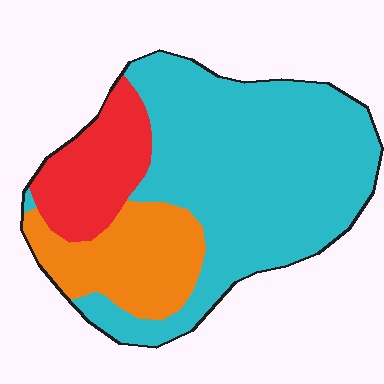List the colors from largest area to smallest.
From largest to smallest: cyan, orange, red.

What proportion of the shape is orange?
Orange covers roughly 20% of the shape.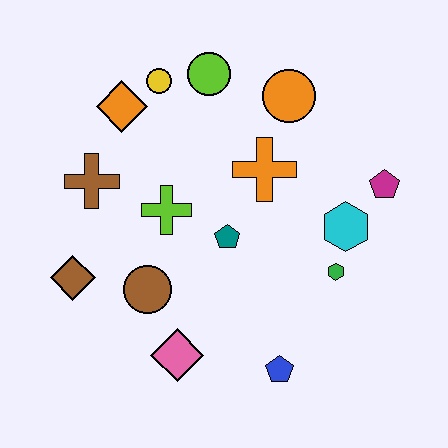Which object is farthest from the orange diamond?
The blue pentagon is farthest from the orange diamond.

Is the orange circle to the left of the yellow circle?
No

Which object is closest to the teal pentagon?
The lime cross is closest to the teal pentagon.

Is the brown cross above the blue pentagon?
Yes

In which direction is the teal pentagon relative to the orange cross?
The teal pentagon is below the orange cross.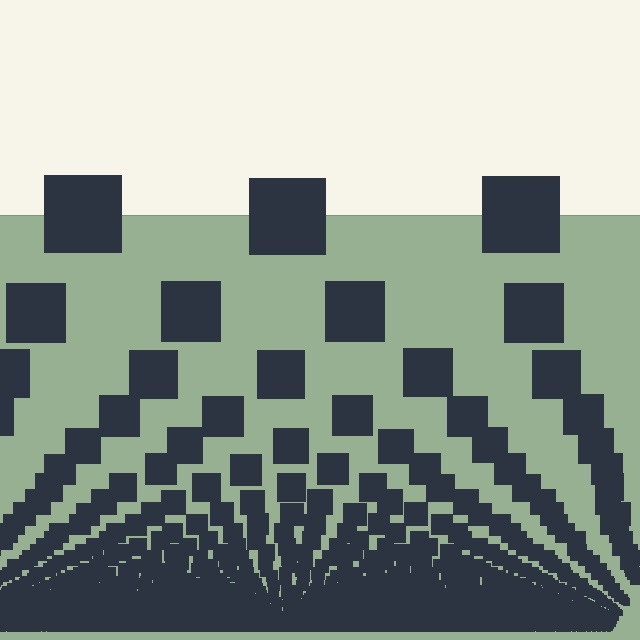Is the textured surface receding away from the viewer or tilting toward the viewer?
The surface appears to tilt toward the viewer. Texture elements get larger and sparser toward the top.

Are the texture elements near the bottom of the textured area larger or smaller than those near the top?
Smaller. The gradient is inverted — elements near the bottom are smaller and denser.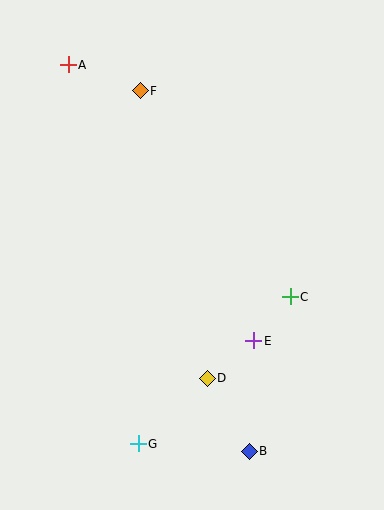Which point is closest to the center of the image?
Point E at (254, 341) is closest to the center.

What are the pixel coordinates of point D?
Point D is at (207, 378).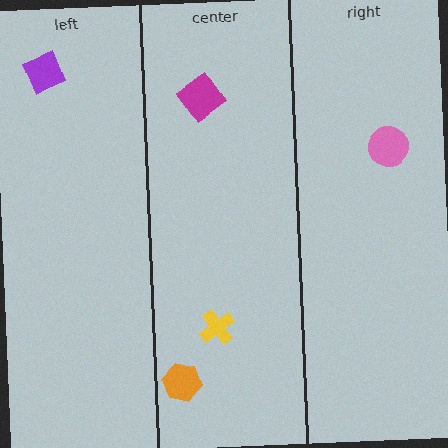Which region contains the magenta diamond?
The center region.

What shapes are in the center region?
The orange hexagon, the yellow cross, the magenta diamond.